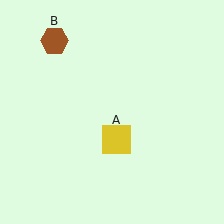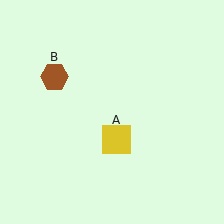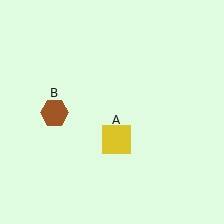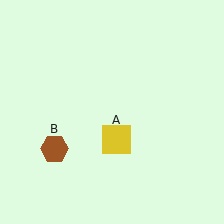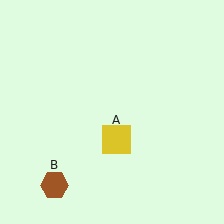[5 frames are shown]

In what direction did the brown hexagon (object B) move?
The brown hexagon (object B) moved down.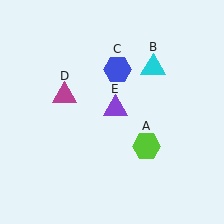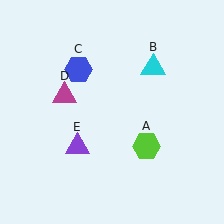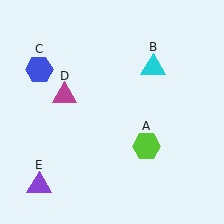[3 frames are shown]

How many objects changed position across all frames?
2 objects changed position: blue hexagon (object C), purple triangle (object E).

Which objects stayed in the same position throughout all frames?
Lime hexagon (object A) and cyan triangle (object B) and magenta triangle (object D) remained stationary.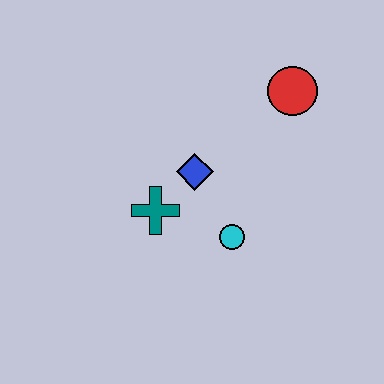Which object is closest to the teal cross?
The blue diamond is closest to the teal cross.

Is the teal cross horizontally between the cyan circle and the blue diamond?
No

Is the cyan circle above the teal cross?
No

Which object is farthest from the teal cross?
The red circle is farthest from the teal cross.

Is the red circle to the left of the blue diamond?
No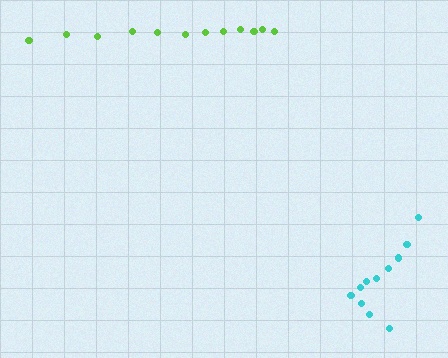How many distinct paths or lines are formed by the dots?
There are 2 distinct paths.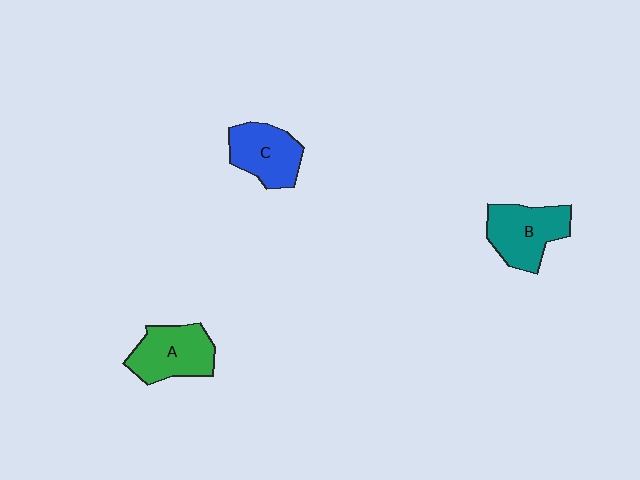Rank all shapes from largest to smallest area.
From largest to smallest: B (teal), A (green), C (blue).